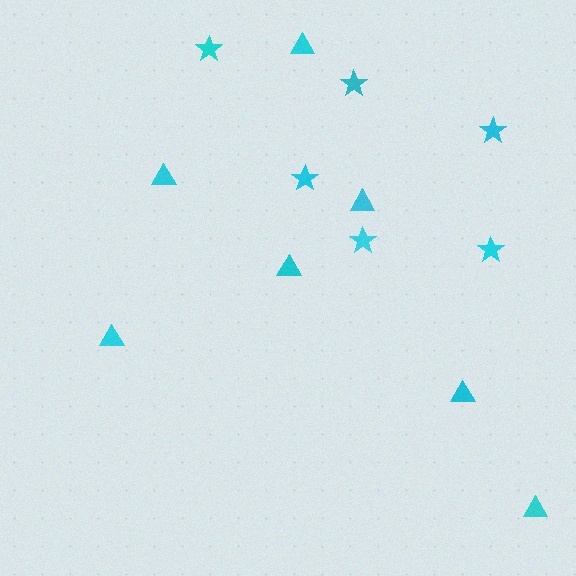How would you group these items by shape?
There are 2 groups: one group of triangles (7) and one group of stars (6).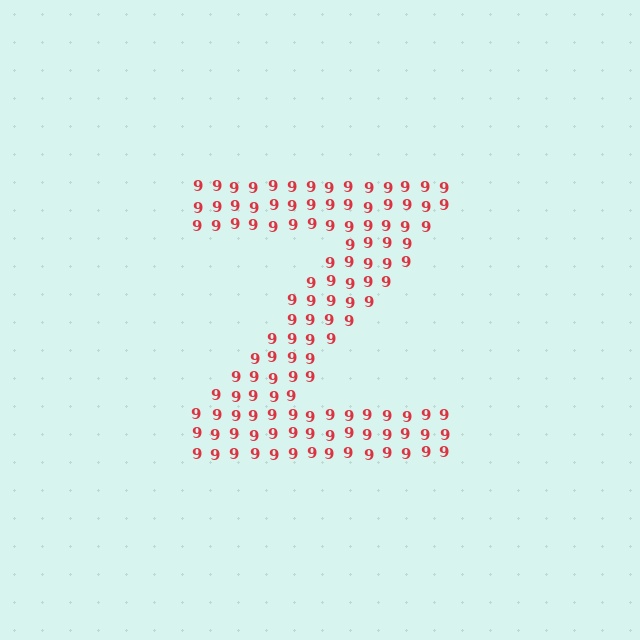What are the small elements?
The small elements are digit 9's.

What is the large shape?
The large shape is the letter Z.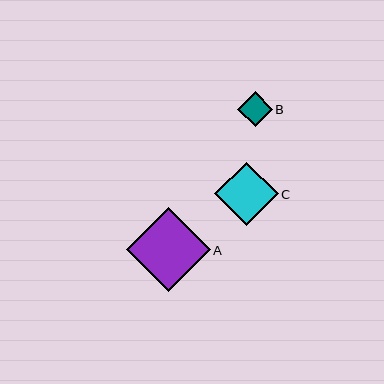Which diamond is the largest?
Diamond A is the largest with a size of approximately 83 pixels.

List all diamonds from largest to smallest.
From largest to smallest: A, C, B.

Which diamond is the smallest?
Diamond B is the smallest with a size of approximately 35 pixels.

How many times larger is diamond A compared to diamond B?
Diamond A is approximately 2.4 times the size of diamond B.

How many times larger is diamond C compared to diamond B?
Diamond C is approximately 1.8 times the size of diamond B.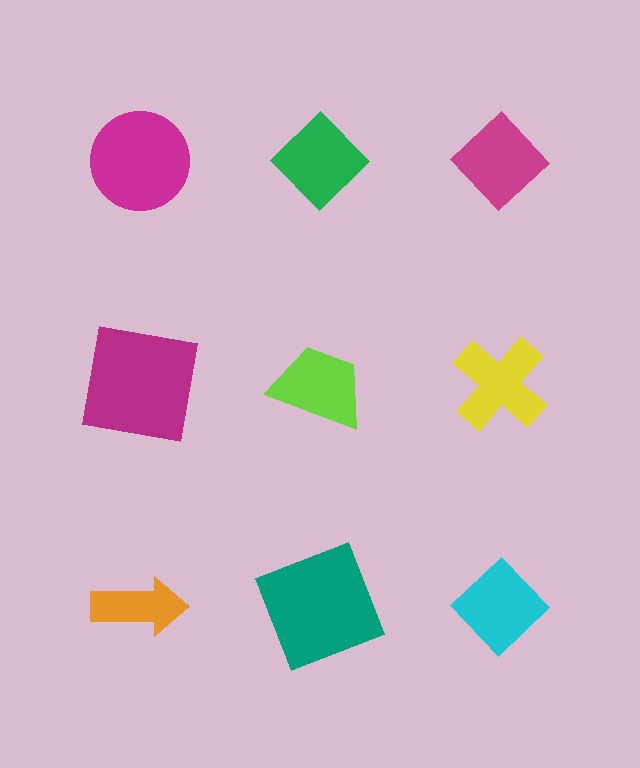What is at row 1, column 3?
A magenta diamond.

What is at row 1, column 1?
A magenta circle.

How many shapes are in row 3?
3 shapes.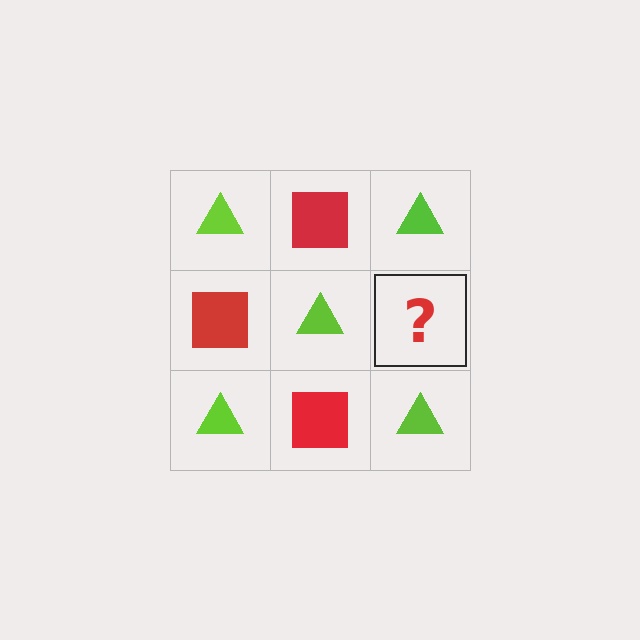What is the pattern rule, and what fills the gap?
The rule is that it alternates lime triangle and red square in a checkerboard pattern. The gap should be filled with a red square.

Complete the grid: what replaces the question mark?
The question mark should be replaced with a red square.